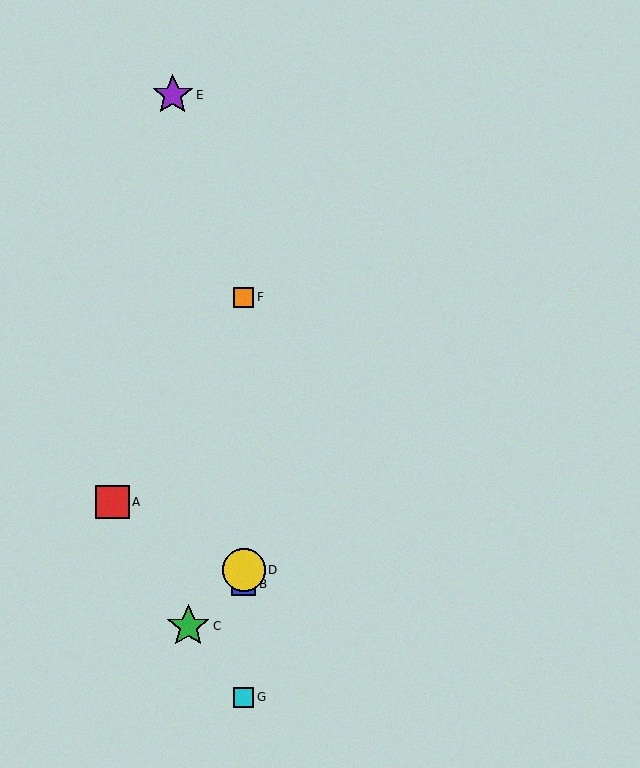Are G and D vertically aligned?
Yes, both are at x≈244.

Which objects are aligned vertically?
Objects B, D, F, G are aligned vertically.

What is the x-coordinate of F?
Object F is at x≈244.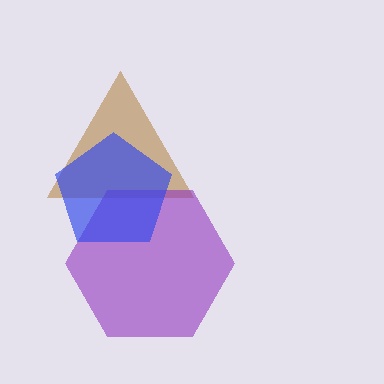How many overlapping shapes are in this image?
There are 3 overlapping shapes in the image.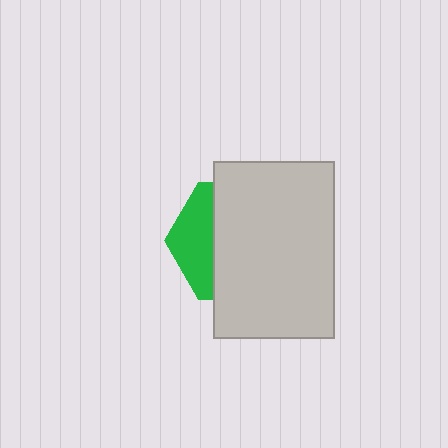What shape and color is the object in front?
The object in front is a light gray rectangle.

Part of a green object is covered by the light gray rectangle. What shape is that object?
It is a hexagon.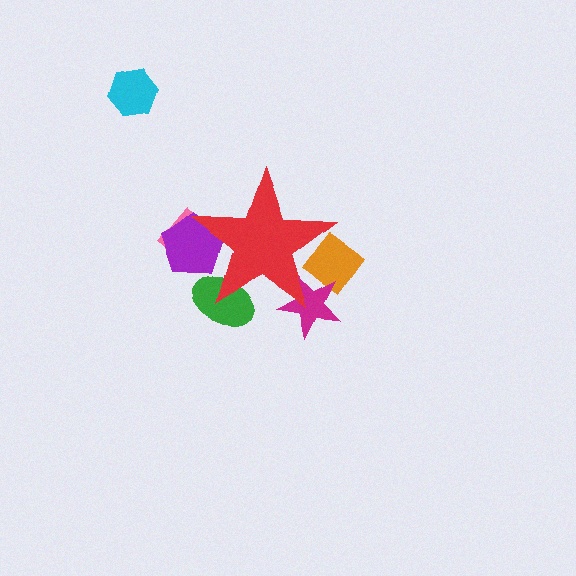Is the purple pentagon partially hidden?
Yes, the purple pentagon is partially hidden behind the red star.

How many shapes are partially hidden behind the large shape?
5 shapes are partially hidden.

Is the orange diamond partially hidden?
Yes, the orange diamond is partially hidden behind the red star.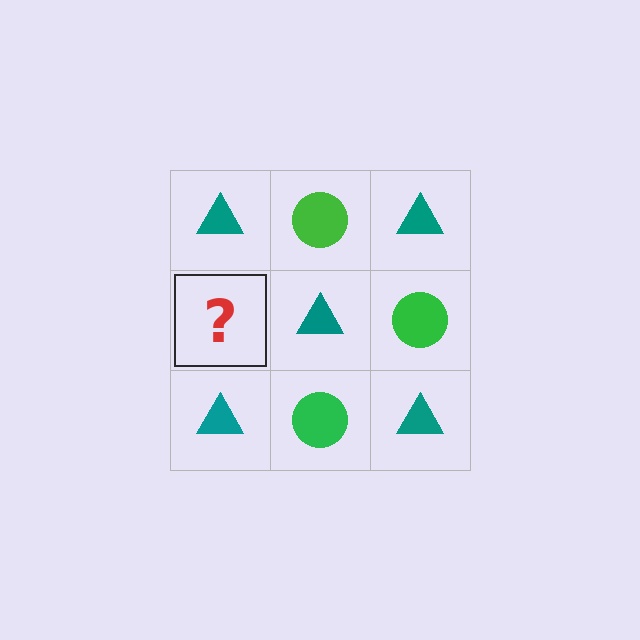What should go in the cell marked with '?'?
The missing cell should contain a green circle.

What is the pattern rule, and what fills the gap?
The rule is that it alternates teal triangle and green circle in a checkerboard pattern. The gap should be filled with a green circle.